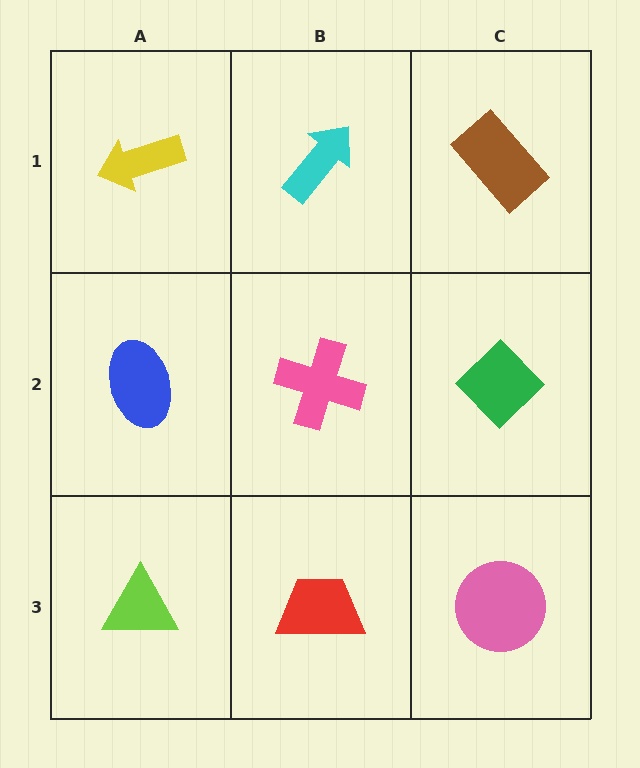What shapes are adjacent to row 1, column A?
A blue ellipse (row 2, column A), a cyan arrow (row 1, column B).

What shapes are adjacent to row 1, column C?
A green diamond (row 2, column C), a cyan arrow (row 1, column B).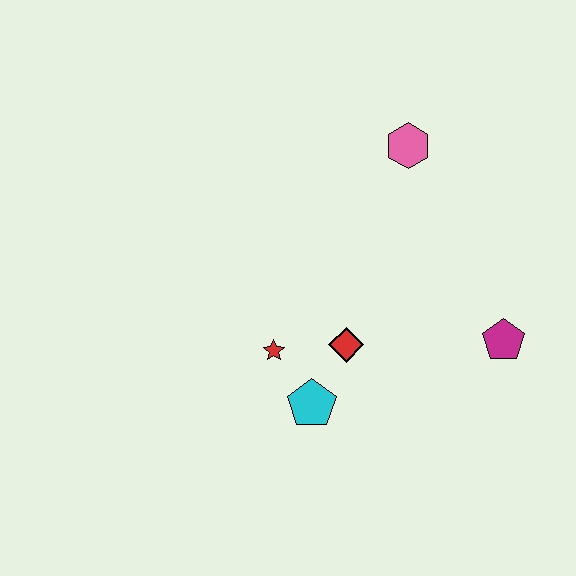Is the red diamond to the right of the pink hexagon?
No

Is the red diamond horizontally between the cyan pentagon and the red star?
No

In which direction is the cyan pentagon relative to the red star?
The cyan pentagon is below the red star.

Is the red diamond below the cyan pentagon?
No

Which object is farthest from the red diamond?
The pink hexagon is farthest from the red diamond.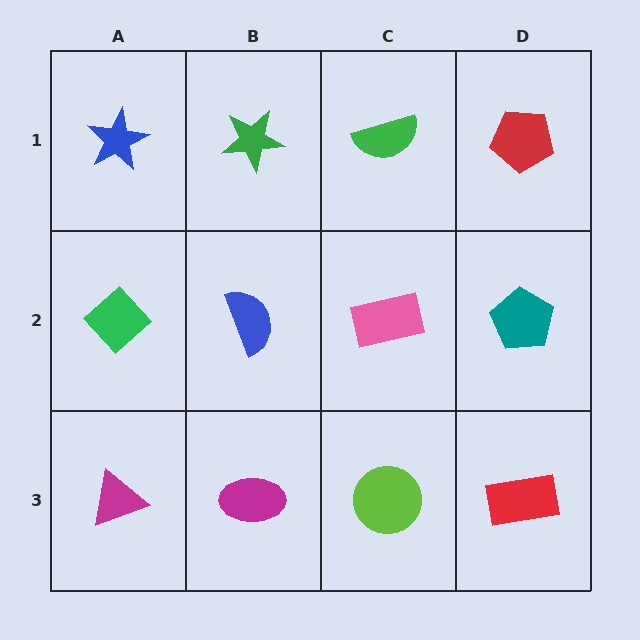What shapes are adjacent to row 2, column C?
A green semicircle (row 1, column C), a lime circle (row 3, column C), a blue semicircle (row 2, column B), a teal pentagon (row 2, column D).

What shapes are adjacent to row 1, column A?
A green diamond (row 2, column A), a green star (row 1, column B).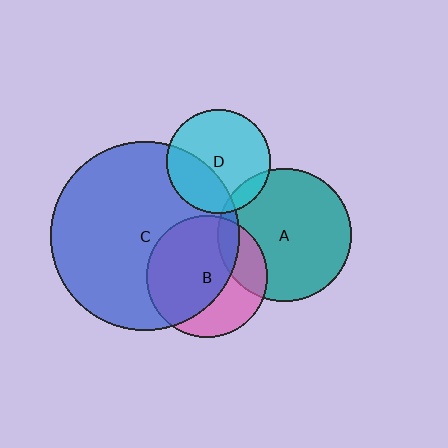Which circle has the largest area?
Circle C (blue).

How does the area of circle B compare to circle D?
Approximately 1.4 times.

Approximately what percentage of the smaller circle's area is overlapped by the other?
Approximately 10%.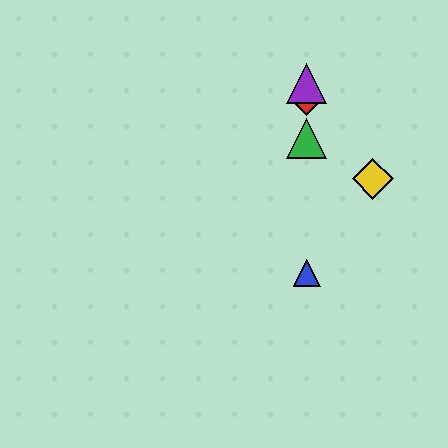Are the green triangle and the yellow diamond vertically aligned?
No, the green triangle is at x≈307 and the yellow diamond is at x≈373.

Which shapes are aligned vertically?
The red diamond, the blue triangle, the green triangle, the purple triangle are aligned vertically.